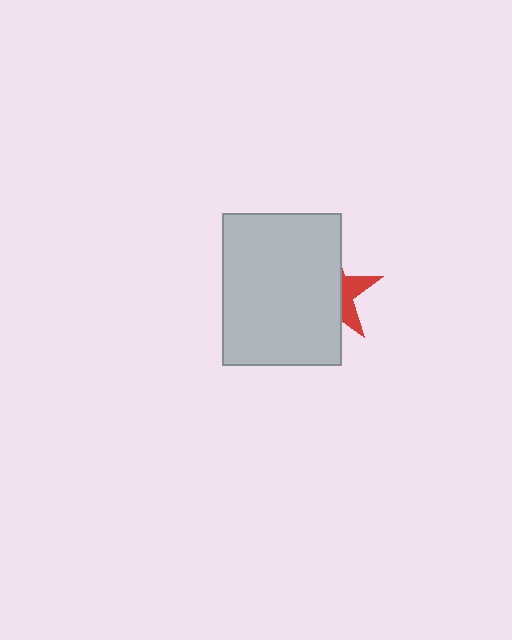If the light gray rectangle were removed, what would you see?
You would see the complete red star.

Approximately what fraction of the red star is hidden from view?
Roughly 68% of the red star is hidden behind the light gray rectangle.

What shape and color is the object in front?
The object in front is a light gray rectangle.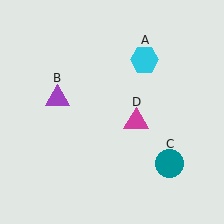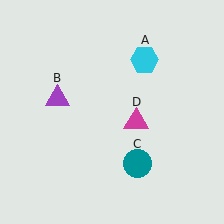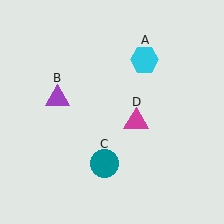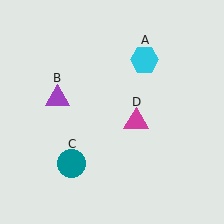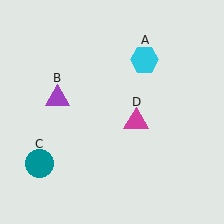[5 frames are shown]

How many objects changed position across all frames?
1 object changed position: teal circle (object C).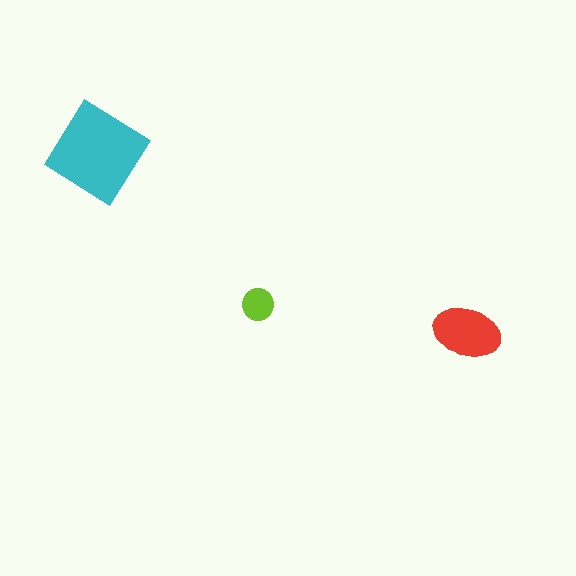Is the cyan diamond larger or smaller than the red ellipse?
Larger.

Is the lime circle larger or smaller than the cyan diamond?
Smaller.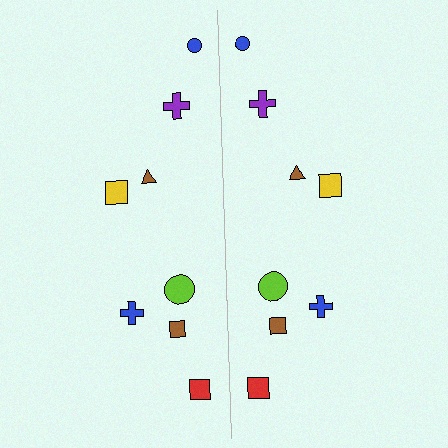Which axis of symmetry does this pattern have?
The pattern has a vertical axis of symmetry running through the center of the image.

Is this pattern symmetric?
Yes, this pattern has bilateral (reflection) symmetry.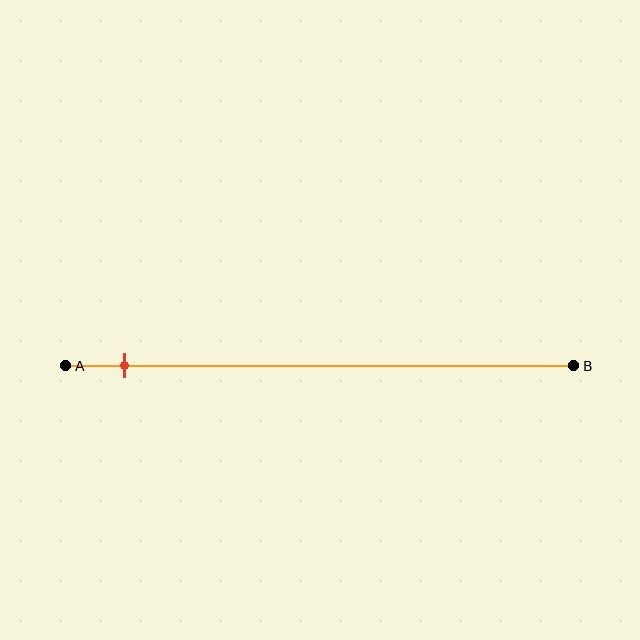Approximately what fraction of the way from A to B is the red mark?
The red mark is approximately 10% of the way from A to B.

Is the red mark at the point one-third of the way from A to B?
No, the mark is at about 10% from A, not at the 33% one-third point.